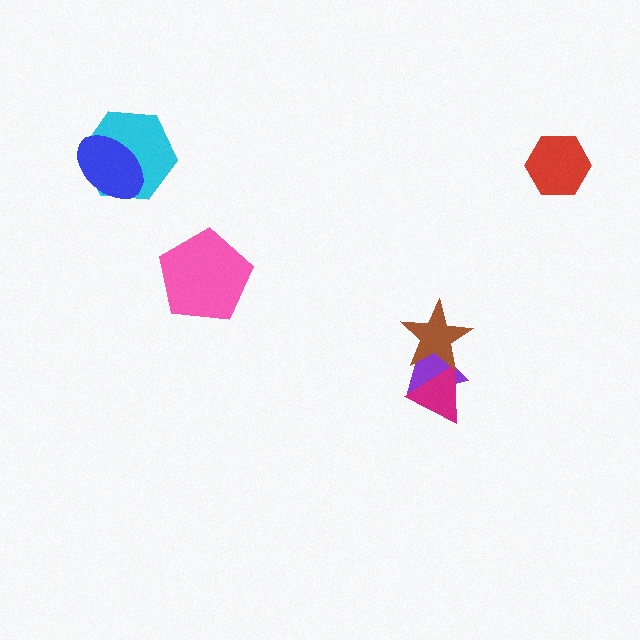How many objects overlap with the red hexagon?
0 objects overlap with the red hexagon.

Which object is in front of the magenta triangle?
The brown star is in front of the magenta triangle.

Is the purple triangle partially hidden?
Yes, it is partially covered by another shape.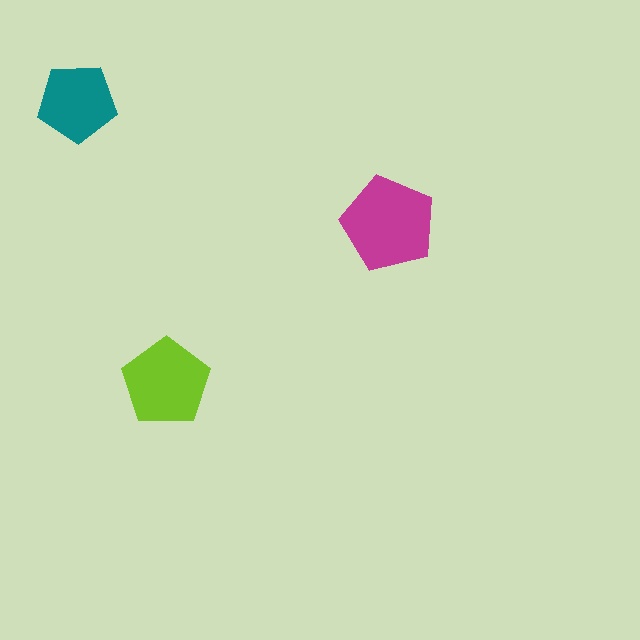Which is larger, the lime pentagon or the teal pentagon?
The lime one.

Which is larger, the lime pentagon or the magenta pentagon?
The magenta one.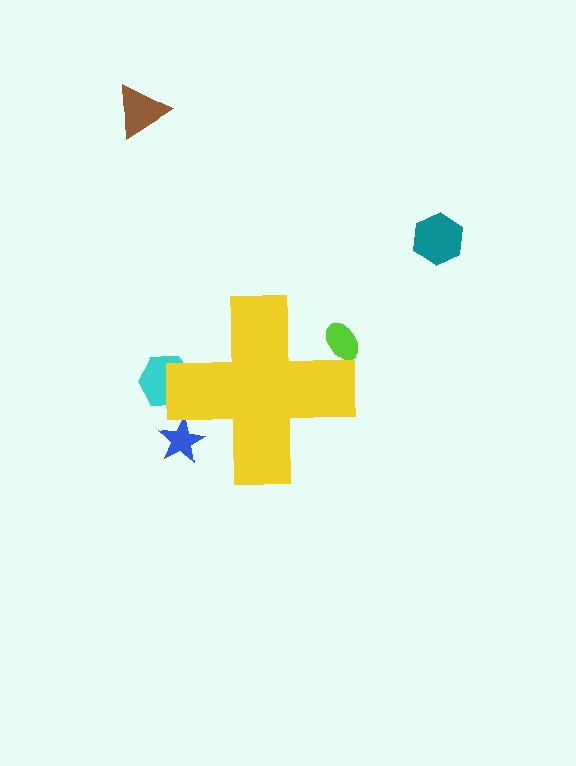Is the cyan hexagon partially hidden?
Yes, the cyan hexagon is partially hidden behind the yellow cross.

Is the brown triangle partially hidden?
No, the brown triangle is fully visible.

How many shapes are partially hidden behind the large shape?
3 shapes are partially hidden.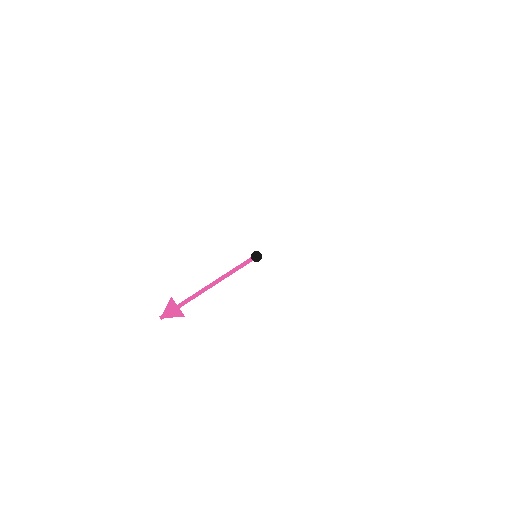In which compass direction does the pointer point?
Southwest.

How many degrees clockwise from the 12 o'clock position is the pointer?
Approximately 237 degrees.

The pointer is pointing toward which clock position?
Roughly 8 o'clock.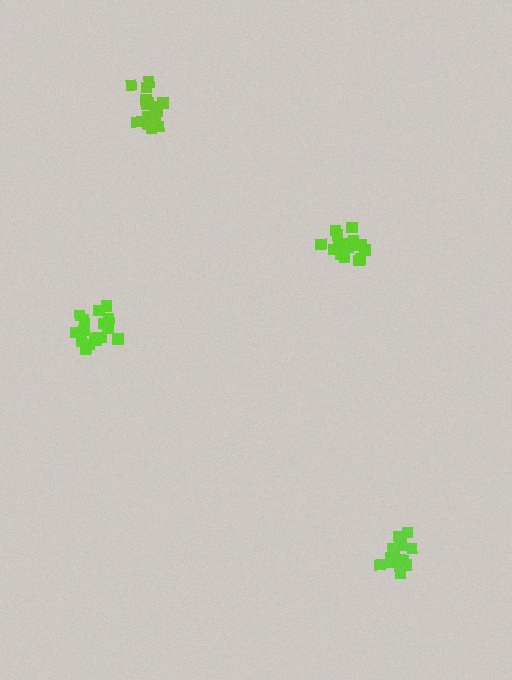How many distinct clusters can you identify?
There are 4 distinct clusters.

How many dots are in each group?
Group 1: 19 dots, Group 2: 15 dots, Group 3: 15 dots, Group 4: 18 dots (67 total).